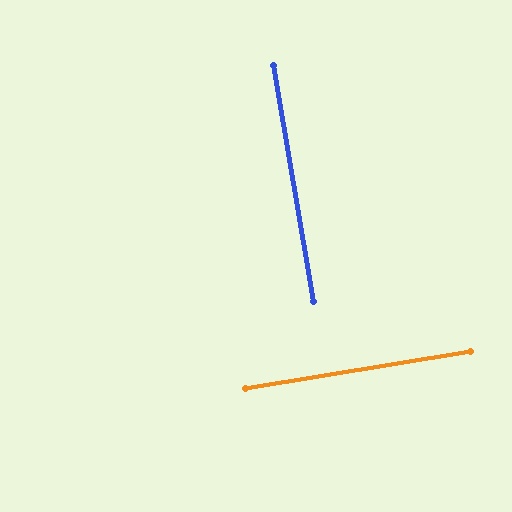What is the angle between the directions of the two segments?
Approximately 90 degrees.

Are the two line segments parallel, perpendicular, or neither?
Perpendicular — they meet at approximately 90°.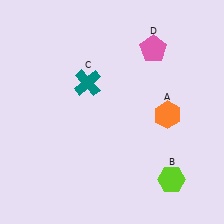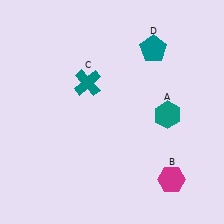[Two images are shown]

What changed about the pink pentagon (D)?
In Image 1, D is pink. In Image 2, it changed to teal.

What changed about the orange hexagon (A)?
In Image 1, A is orange. In Image 2, it changed to teal.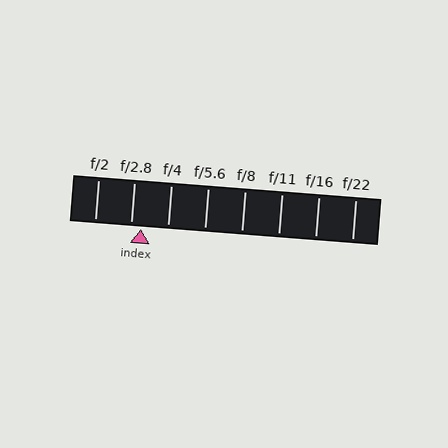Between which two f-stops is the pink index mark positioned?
The index mark is between f/2.8 and f/4.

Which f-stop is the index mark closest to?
The index mark is closest to f/2.8.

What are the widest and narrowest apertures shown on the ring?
The widest aperture shown is f/2 and the narrowest is f/22.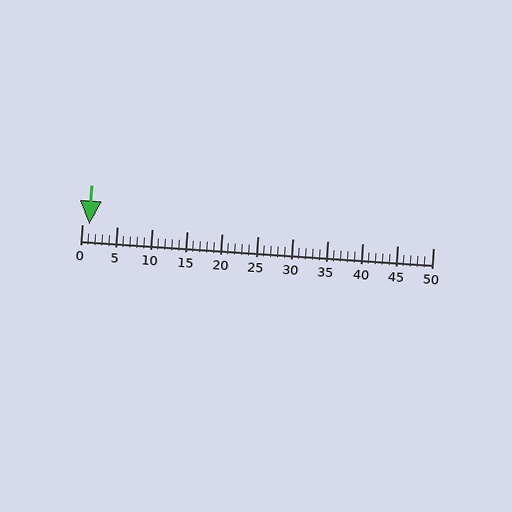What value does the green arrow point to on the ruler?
The green arrow points to approximately 1.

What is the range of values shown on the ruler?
The ruler shows values from 0 to 50.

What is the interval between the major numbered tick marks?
The major tick marks are spaced 5 units apart.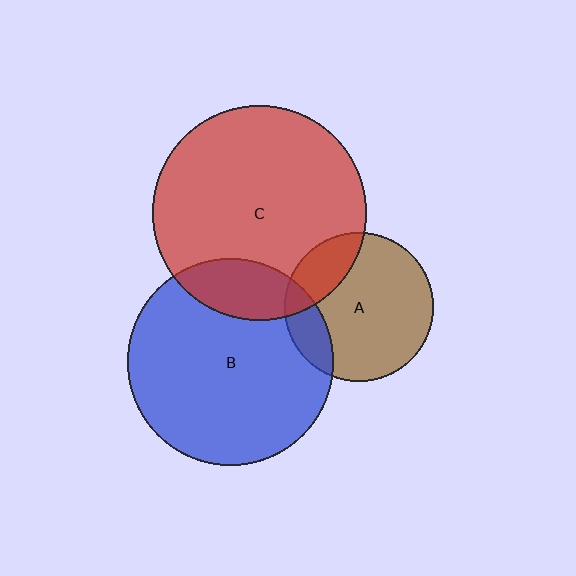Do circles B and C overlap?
Yes.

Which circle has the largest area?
Circle C (red).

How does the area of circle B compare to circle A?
Approximately 1.9 times.